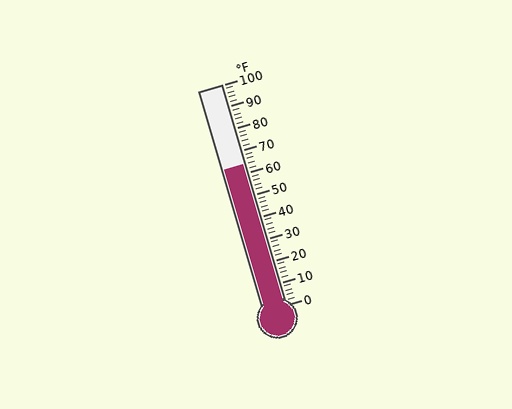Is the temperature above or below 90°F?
The temperature is below 90°F.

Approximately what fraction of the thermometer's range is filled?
The thermometer is filled to approximately 65% of its range.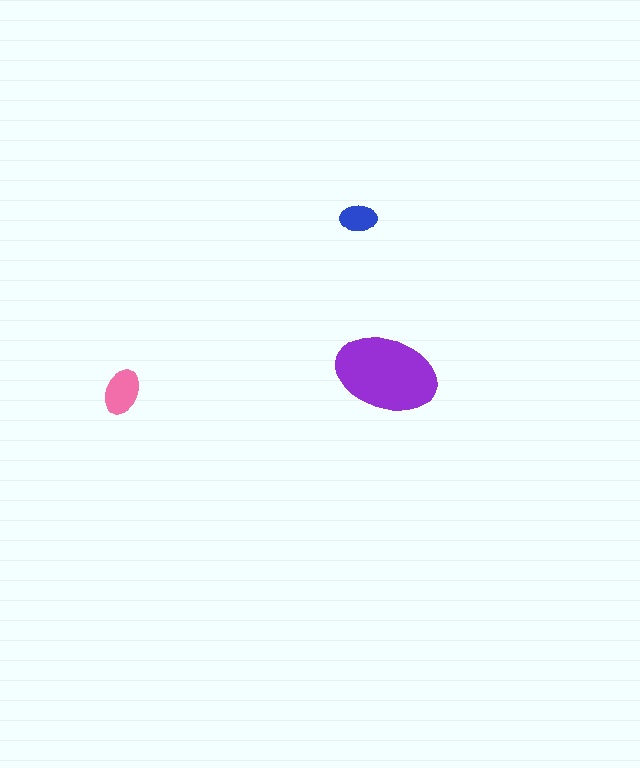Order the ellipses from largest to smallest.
the purple one, the pink one, the blue one.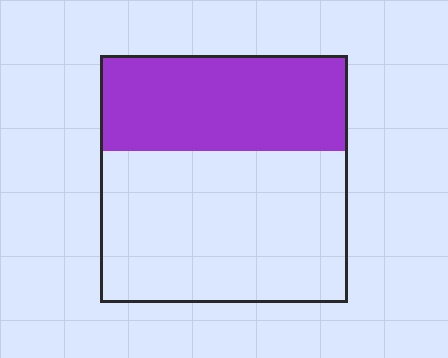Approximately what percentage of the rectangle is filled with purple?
Approximately 40%.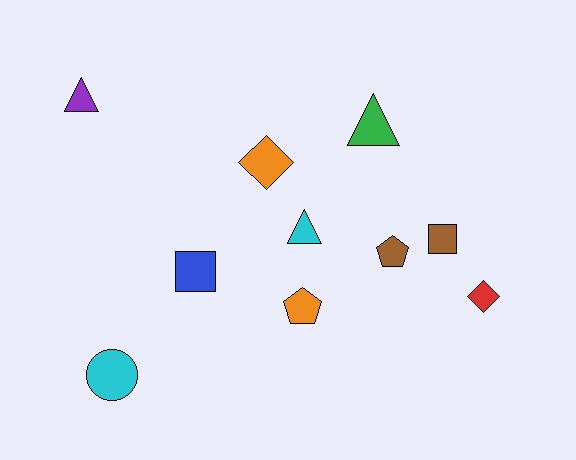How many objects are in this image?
There are 10 objects.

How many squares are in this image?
There are 2 squares.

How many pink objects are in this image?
There are no pink objects.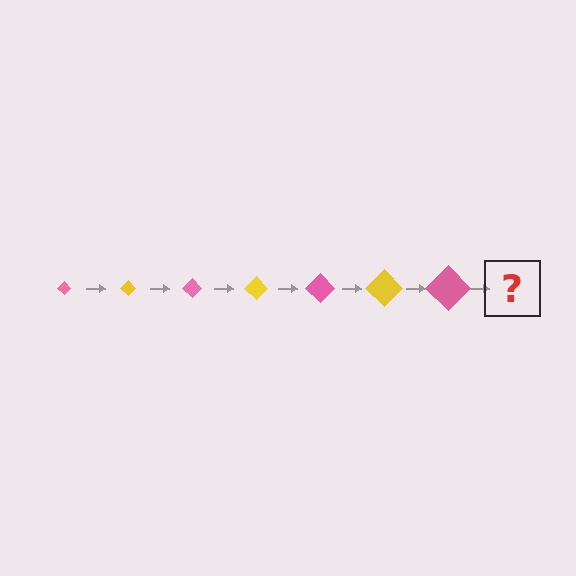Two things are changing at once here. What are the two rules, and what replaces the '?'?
The two rules are that the diamond grows larger each step and the color cycles through pink and yellow. The '?' should be a yellow diamond, larger than the previous one.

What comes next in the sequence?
The next element should be a yellow diamond, larger than the previous one.